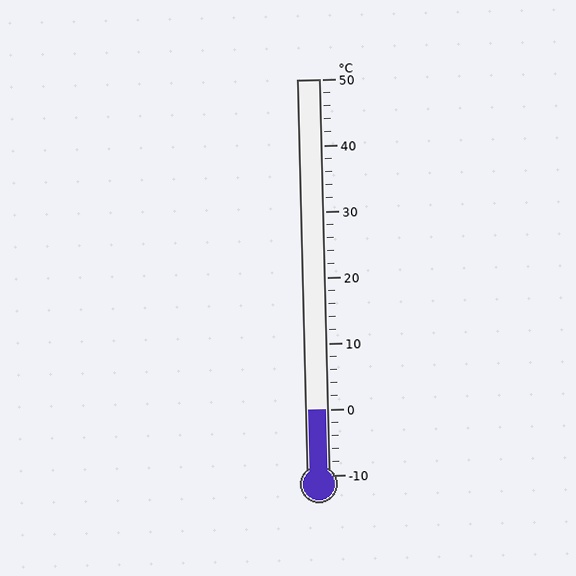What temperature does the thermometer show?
The thermometer shows approximately 0°C.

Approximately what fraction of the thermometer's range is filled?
The thermometer is filled to approximately 15% of its range.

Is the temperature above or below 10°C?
The temperature is below 10°C.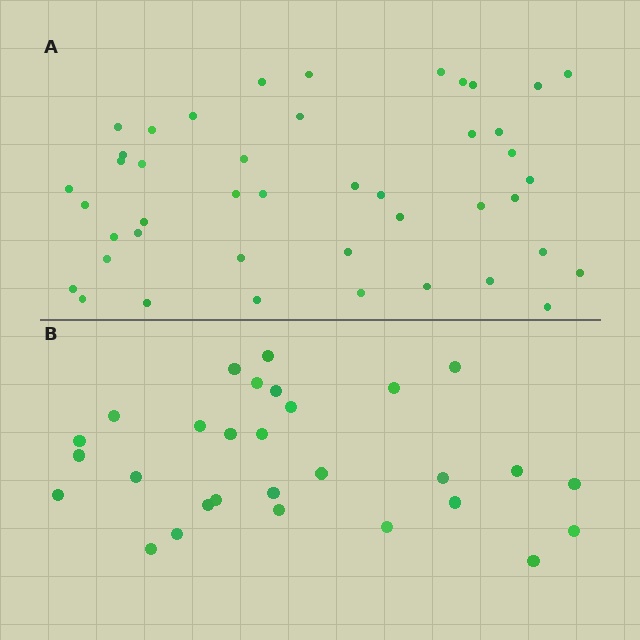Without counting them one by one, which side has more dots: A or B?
Region A (the top region) has more dots.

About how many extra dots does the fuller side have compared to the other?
Region A has approximately 15 more dots than region B.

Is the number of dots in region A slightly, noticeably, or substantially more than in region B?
Region A has substantially more. The ratio is roughly 1.5 to 1.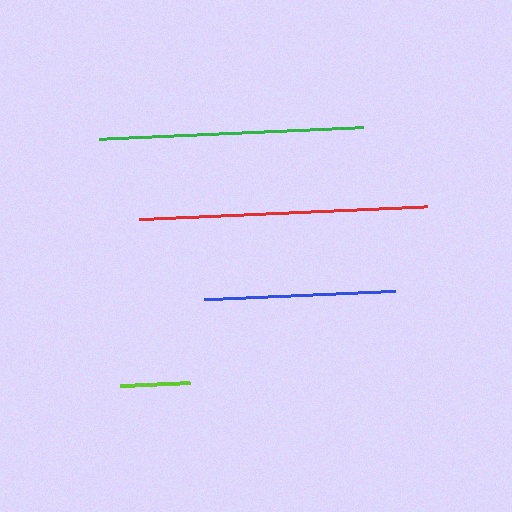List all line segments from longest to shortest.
From longest to shortest: red, green, blue, lime.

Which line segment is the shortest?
The lime line is the shortest at approximately 70 pixels.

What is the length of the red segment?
The red segment is approximately 287 pixels long.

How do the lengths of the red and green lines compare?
The red and green lines are approximately the same length.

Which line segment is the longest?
The red line is the longest at approximately 287 pixels.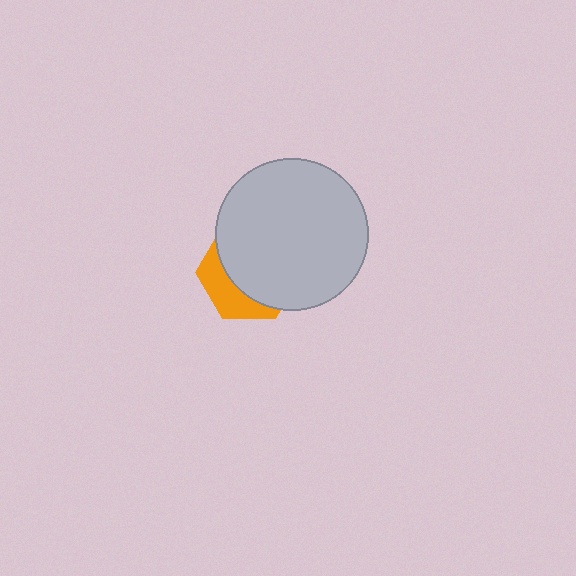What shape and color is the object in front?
The object in front is a light gray circle.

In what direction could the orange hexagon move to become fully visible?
The orange hexagon could move toward the lower-left. That would shift it out from behind the light gray circle entirely.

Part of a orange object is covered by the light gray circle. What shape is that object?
It is a hexagon.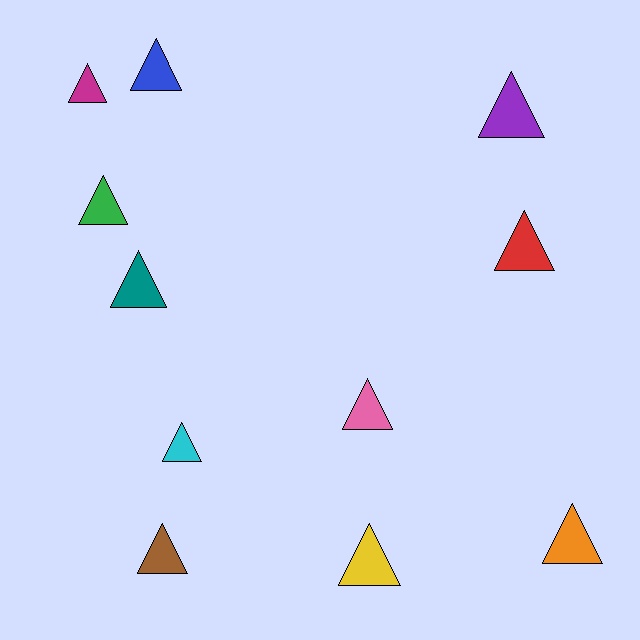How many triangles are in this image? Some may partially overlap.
There are 11 triangles.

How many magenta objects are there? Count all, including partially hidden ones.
There is 1 magenta object.